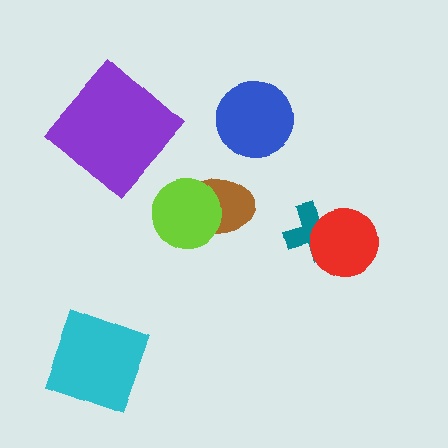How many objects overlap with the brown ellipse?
1 object overlaps with the brown ellipse.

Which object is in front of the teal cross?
The red circle is in front of the teal cross.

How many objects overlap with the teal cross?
1 object overlaps with the teal cross.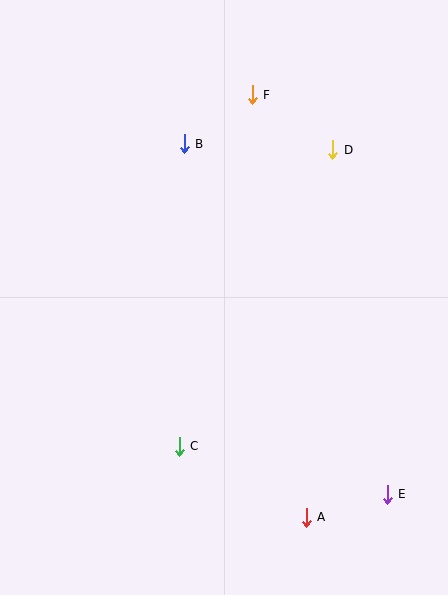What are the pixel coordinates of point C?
Point C is at (179, 446).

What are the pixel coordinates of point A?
Point A is at (306, 517).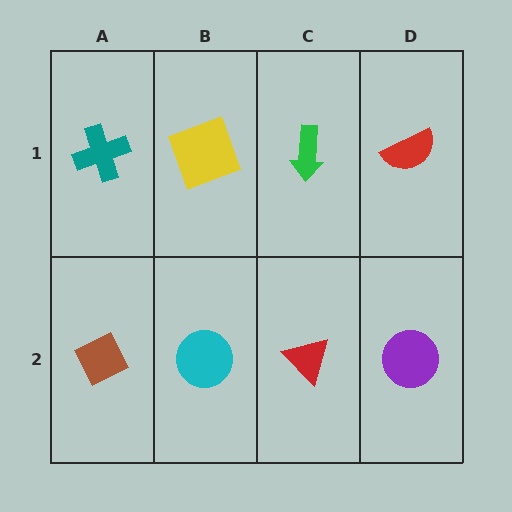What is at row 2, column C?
A red triangle.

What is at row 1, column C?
A green arrow.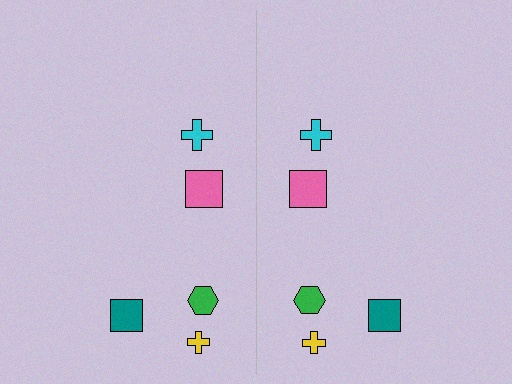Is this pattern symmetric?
Yes, this pattern has bilateral (reflection) symmetry.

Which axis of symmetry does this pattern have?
The pattern has a vertical axis of symmetry running through the center of the image.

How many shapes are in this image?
There are 10 shapes in this image.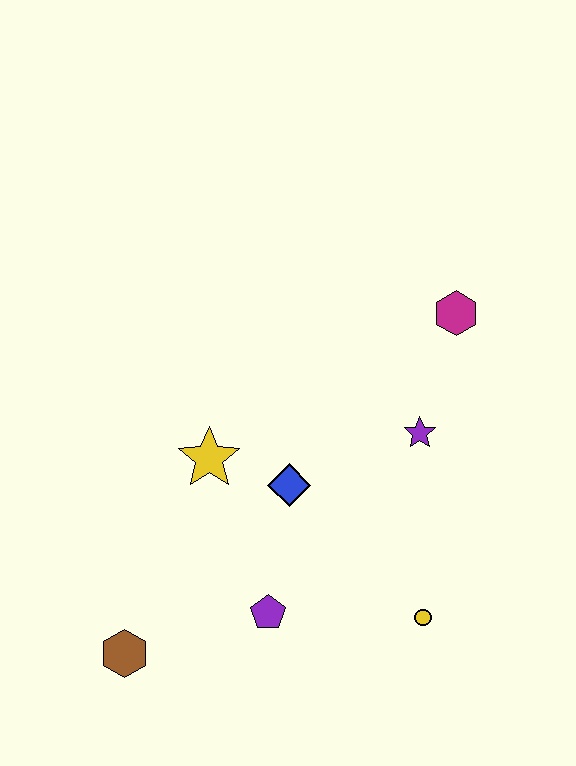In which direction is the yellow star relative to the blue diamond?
The yellow star is to the left of the blue diamond.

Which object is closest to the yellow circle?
The purple pentagon is closest to the yellow circle.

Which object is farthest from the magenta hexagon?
The brown hexagon is farthest from the magenta hexagon.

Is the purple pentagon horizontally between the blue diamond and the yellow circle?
No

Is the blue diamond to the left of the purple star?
Yes